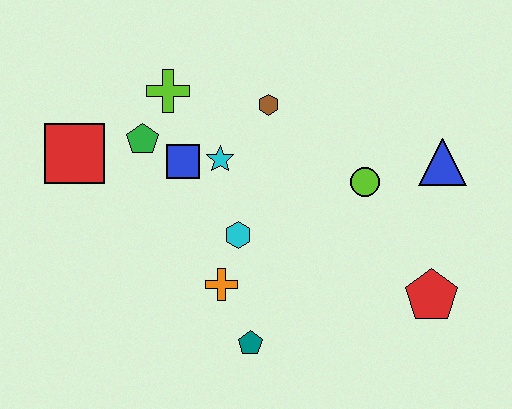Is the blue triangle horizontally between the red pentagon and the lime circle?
No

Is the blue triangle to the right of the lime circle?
Yes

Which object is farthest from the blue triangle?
The red square is farthest from the blue triangle.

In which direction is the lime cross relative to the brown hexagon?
The lime cross is to the left of the brown hexagon.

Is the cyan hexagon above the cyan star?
No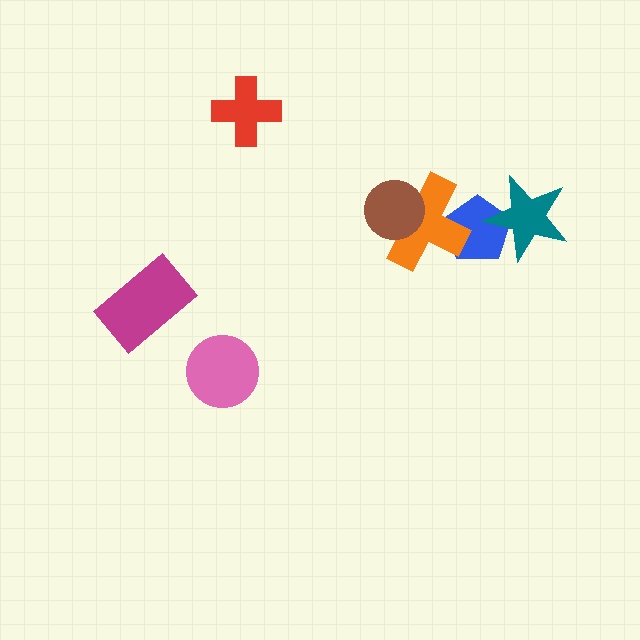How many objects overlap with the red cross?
0 objects overlap with the red cross.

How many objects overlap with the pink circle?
0 objects overlap with the pink circle.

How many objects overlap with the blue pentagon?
2 objects overlap with the blue pentagon.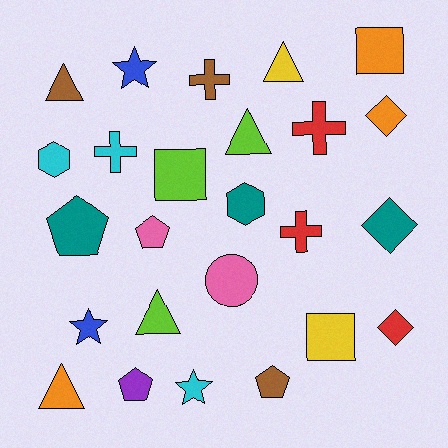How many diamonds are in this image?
There are 3 diamonds.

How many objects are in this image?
There are 25 objects.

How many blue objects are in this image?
There are 2 blue objects.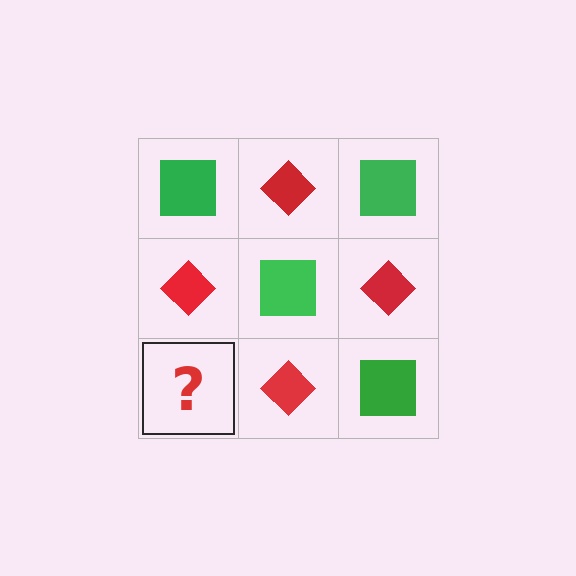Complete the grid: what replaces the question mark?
The question mark should be replaced with a green square.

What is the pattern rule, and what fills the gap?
The rule is that it alternates green square and red diamond in a checkerboard pattern. The gap should be filled with a green square.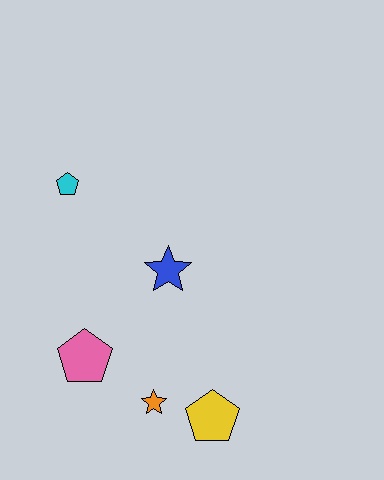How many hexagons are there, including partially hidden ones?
There are no hexagons.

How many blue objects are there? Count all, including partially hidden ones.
There is 1 blue object.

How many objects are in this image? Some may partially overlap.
There are 5 objects.